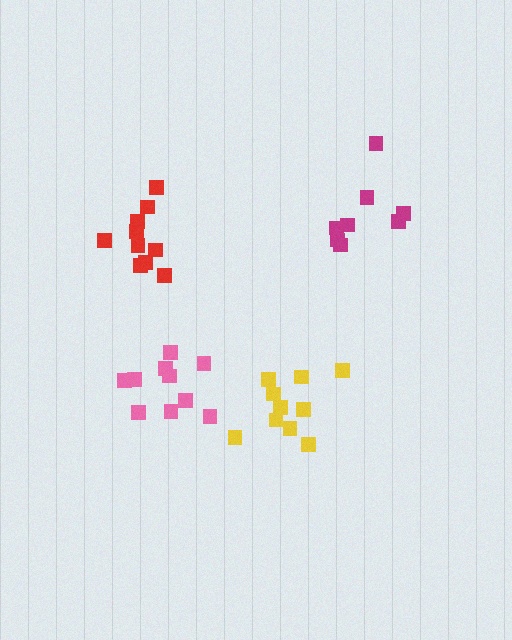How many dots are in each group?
Group 1: 10 dots, Group 2: 10 dots, Group 3: 10 dots, Group 4: 8 dots (38 total).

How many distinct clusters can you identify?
There are 4 distinct clusters.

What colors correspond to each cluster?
The clusters are colored: red, yellow, pink, magenta.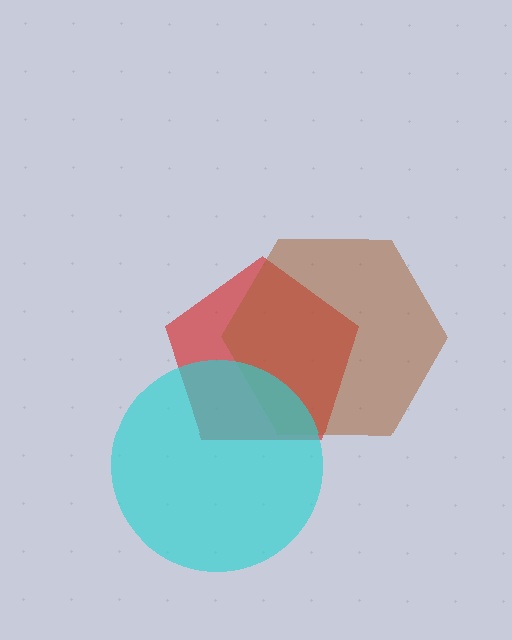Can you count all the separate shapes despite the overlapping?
Yes, there are 3 separate shapes.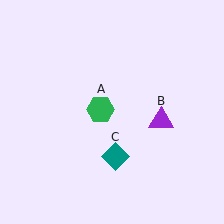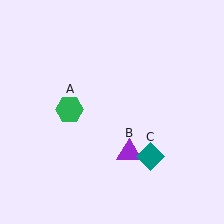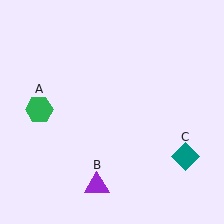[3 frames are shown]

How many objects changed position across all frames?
3 objects changed position: green hexagon (object A), purple triangle (object B), teal diamond (object C).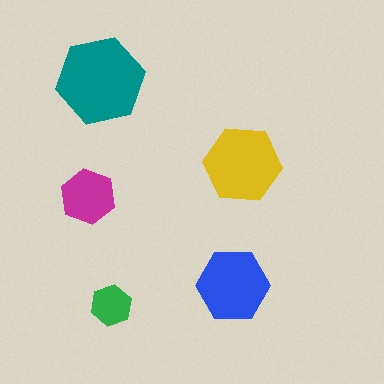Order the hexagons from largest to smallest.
the teal one, the yellow one, the blue one, the magenta one, the green one.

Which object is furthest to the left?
The magenta hexagon is leftmost.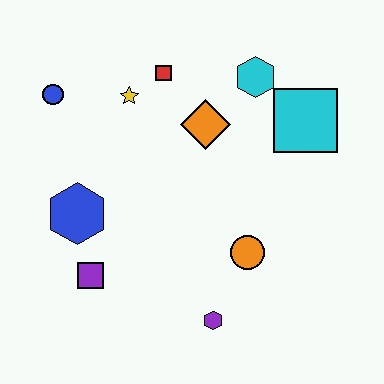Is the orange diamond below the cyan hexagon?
Yes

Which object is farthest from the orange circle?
The blue circle is farthest from the orange circle.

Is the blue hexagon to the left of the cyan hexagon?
Yes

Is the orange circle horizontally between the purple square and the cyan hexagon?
Yes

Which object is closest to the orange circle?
The purple hexagon is closest to the orange circle.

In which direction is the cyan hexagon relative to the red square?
The cyan hexagon is to the right of the red square.